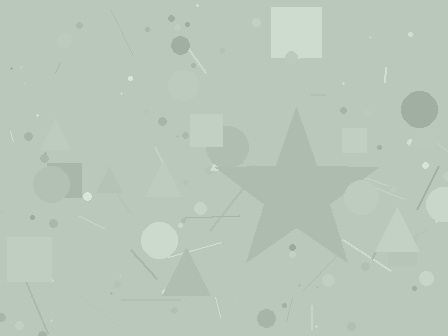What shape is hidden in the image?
A star is hidden in the image.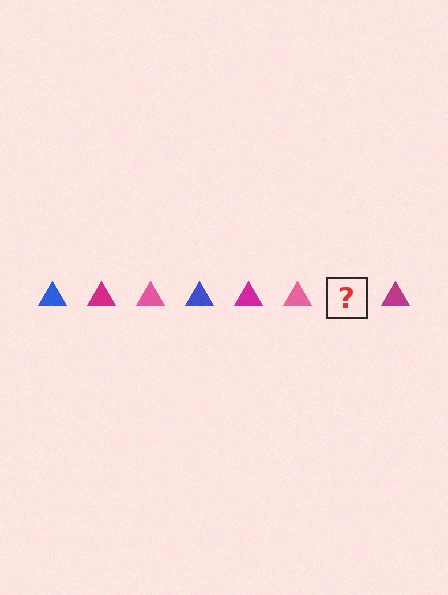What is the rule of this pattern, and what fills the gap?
The rule is that the pattern cycles through blue, magenta, pink triangles. The gap should be filled with a blue triangle.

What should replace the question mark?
The question mark should be replaced with a blue triangle.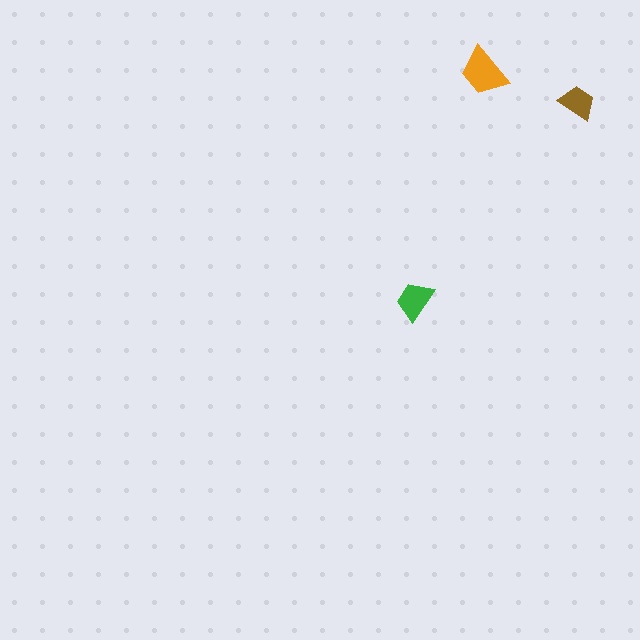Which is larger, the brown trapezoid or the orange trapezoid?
The orange one.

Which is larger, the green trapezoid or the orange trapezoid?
The orange one.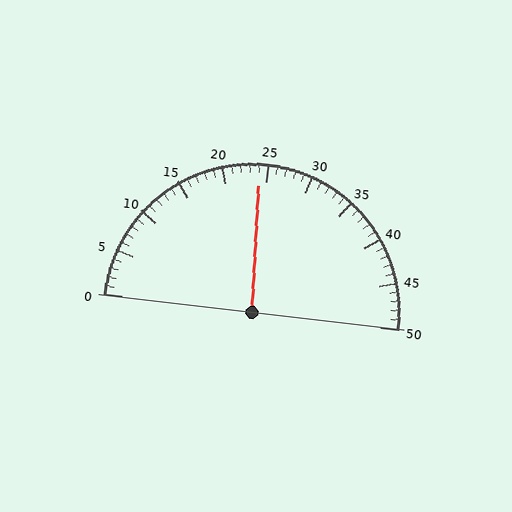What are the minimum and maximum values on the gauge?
The gauge ranges from 0 to 50.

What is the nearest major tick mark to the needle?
The nearest major tick mark is 25.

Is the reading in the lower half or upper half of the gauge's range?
The reading is in the lower half of the range (0 to 50).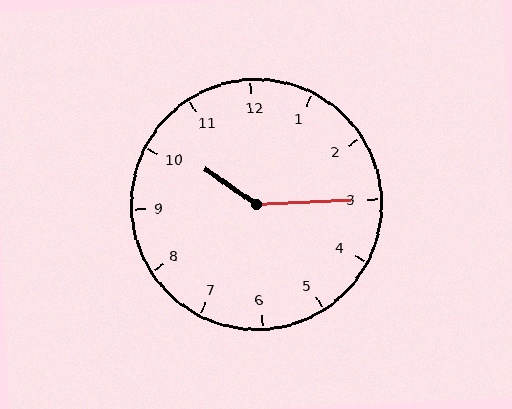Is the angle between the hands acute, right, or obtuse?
It is obtuse.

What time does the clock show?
10:15.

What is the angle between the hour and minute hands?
Approximately 142 degrees.